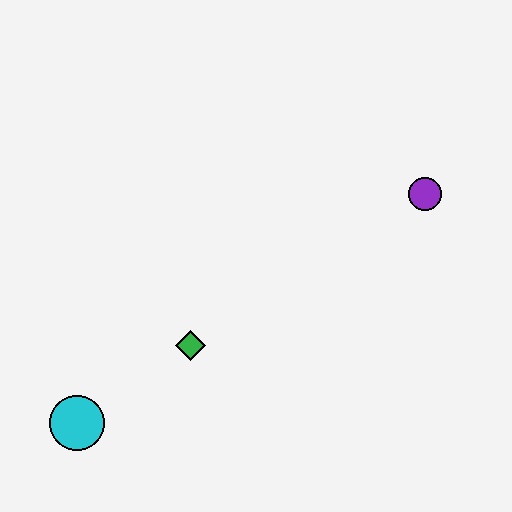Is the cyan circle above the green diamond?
No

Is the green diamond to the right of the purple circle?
No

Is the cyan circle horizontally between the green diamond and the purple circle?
No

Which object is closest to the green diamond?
The cyan circle is closest to the green diamond.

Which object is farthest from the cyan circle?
The purple circle is farthest from the cyan circle.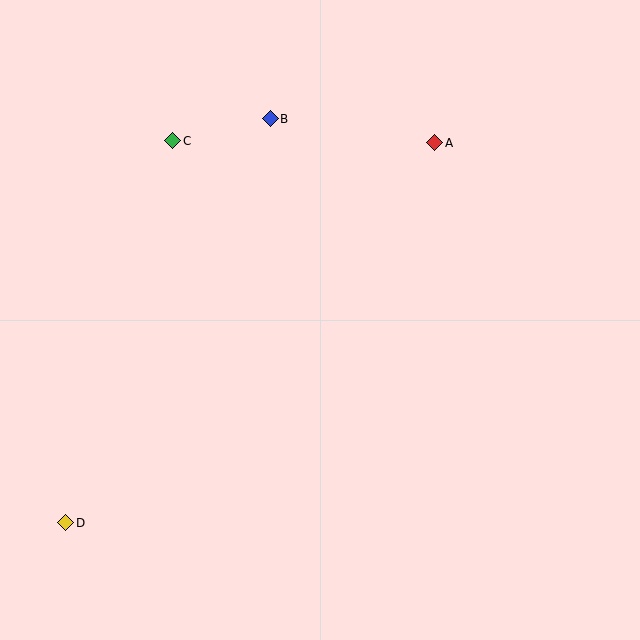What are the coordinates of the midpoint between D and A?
The midpoint between D and A is at (250, 333).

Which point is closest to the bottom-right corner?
Point A is closest to the bottom-right corner.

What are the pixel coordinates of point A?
Point A is at (435, 143).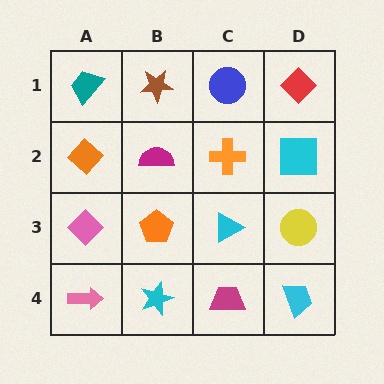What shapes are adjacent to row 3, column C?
An orange cross (row 2, column C), a magenta trapezoid (row 4, column C), an orange pentagon (row 3, column B), a yellow circle (row 3, column D).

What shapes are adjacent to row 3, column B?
A magenta semicircle (row 2, column B), a cyan star (row 4, column B), a pink diamond (row 3, column A), a cyan triangle (row 3, column C).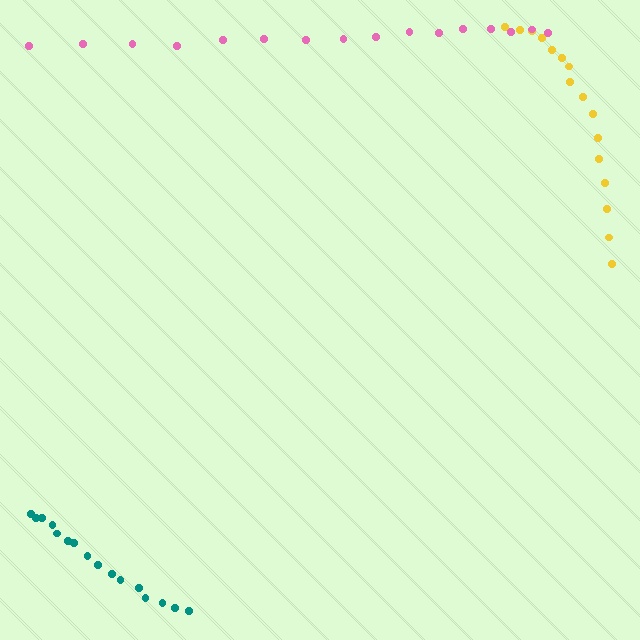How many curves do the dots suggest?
There are 3 distinct paths.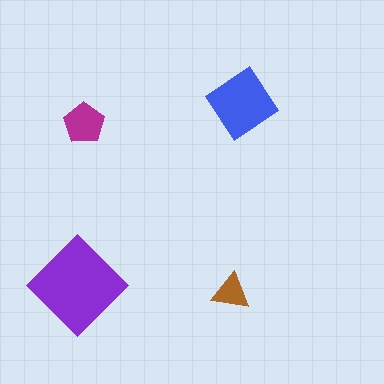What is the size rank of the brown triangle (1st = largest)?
4th.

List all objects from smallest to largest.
The brown triangle, the magenta pentagon, the blue diamond, the purple diamond.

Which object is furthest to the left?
The purple diamond is leftmost.